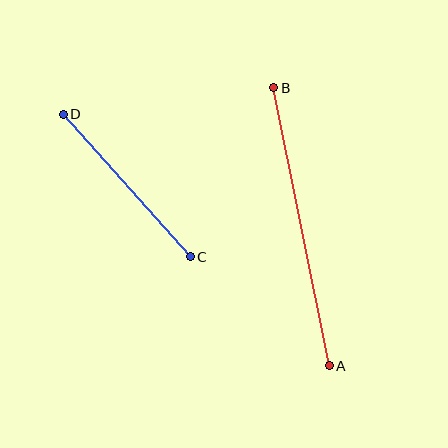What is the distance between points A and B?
The distance is approximately 283 pixels.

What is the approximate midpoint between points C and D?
The midpoint is at approximately (127, 186) pixels.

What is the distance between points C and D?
The distance is approximately 191 pixels.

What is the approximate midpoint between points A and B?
The midpoint is at approximately (301, 227) pixels.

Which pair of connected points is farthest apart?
Points A and B are farthest apart.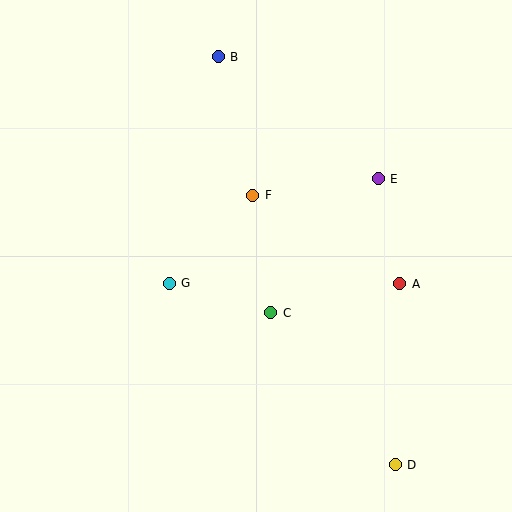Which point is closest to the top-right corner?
Point E is closest to the top-right corner.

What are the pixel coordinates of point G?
Point G is at (169, 283).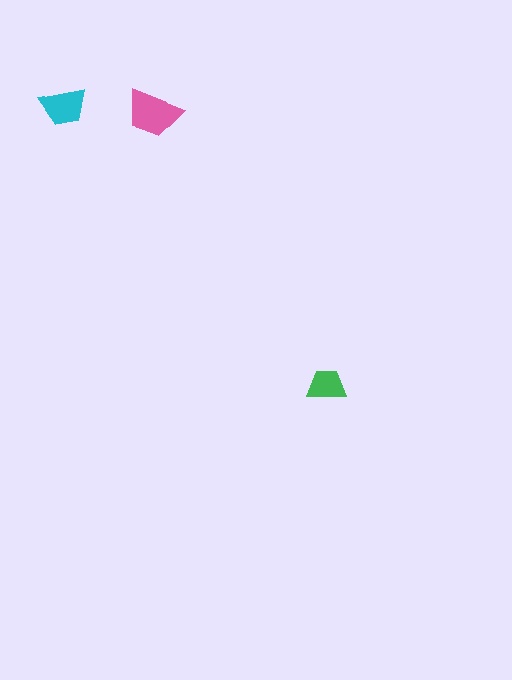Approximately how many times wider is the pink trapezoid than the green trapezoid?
About 1.5 times wider.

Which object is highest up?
The cyan trapezoid is topmost.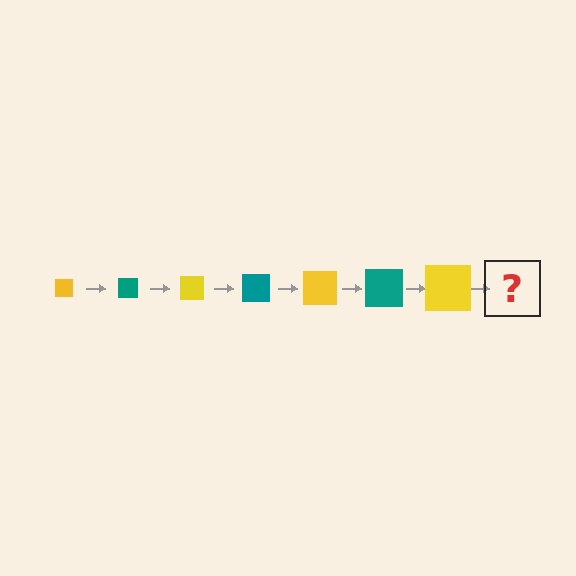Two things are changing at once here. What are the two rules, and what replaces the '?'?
The two rules are that the square grows larger each step and the color cycles through yellow and teal. The '?' should be a teal square, larger than the previous one.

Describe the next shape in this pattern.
It should be a teal square, larger than the previous one.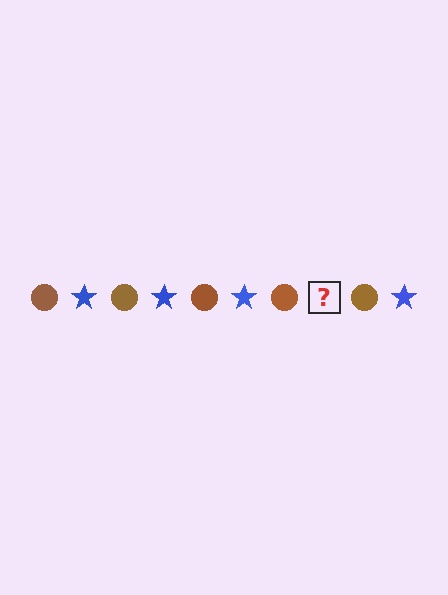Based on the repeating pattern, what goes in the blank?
The blank should be a blue star.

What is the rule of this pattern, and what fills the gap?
The rule is that the pattern alternates between brown circle and blue star. The gap should be filled with a blue star.